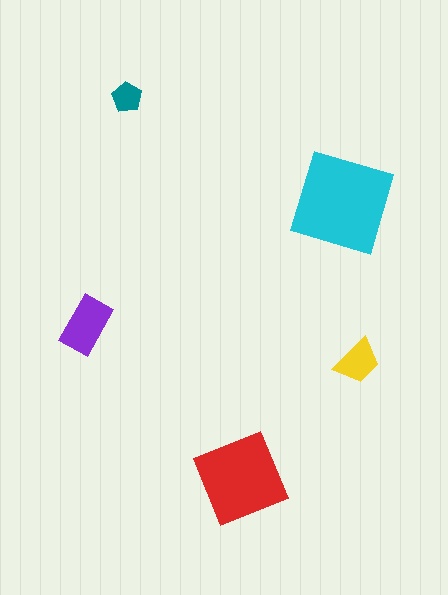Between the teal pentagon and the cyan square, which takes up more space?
The cyan square.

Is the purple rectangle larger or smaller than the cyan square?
Smaller.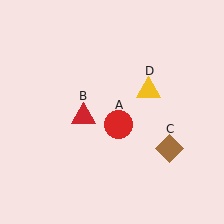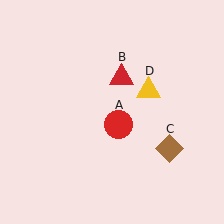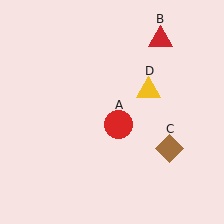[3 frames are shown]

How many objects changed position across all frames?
1 object changed position: red triangle (object B).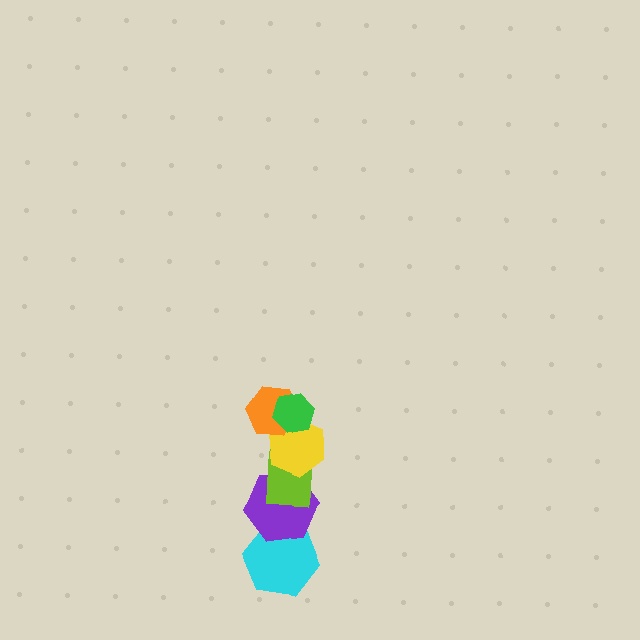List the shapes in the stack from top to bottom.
From top to bottom: the green hexagon, the orange hexagon, the yellow hexagon, the lime rectangle, the purple hexagon, the cyan hexagon.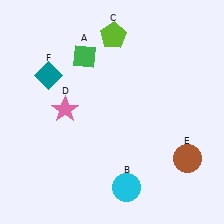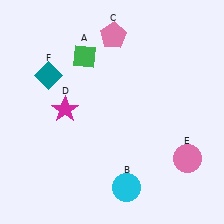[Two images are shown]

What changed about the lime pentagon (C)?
In Image 1, C is lime. In Image 2, it changed to pink.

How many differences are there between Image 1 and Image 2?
There are 3 differences between the two images.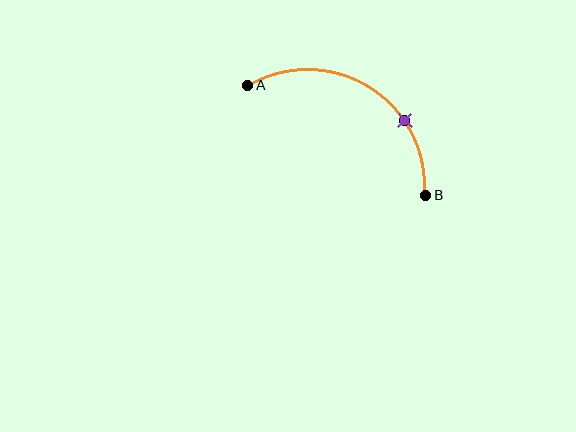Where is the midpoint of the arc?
The arc midpoint is the point on the curve farthest from the straight line joining A and B. It sits above that line.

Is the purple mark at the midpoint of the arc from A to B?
No. The purple mark lies on the arc but is closer to endpoint B. The arc midpoint would be at the point on the curve equidistant along the arc from both A and B.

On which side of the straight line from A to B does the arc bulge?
The arc bulges above the straight line connecting A and B.